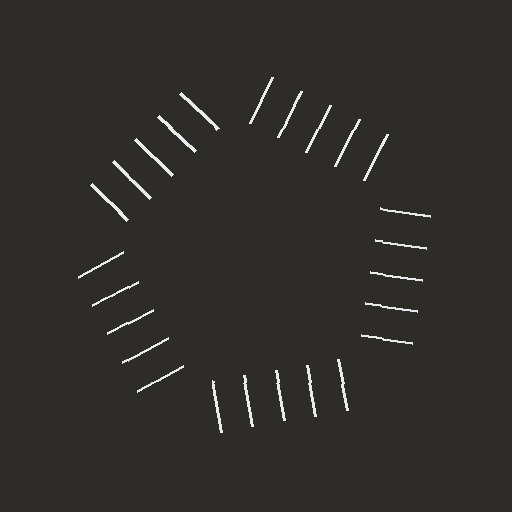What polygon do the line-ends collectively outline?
An illusory pentagon — the line segments terminate on its edges but no continuous stroke is drawn.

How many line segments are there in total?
25 — 5 along each of the 5 edges.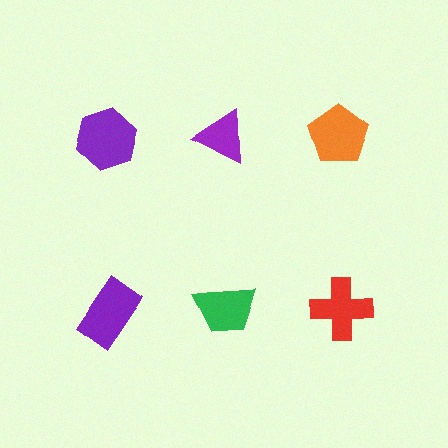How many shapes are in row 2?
3 shapes.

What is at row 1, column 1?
A purple hexagon.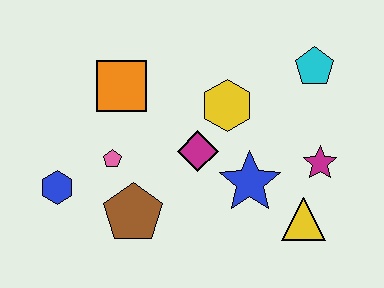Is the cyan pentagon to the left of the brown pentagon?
No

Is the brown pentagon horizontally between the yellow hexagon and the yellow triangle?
No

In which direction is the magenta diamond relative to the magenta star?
The magenta diamond is to the left of the magenta star.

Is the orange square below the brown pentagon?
No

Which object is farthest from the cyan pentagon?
The blue hexagon is farthest from the cyan pentagon.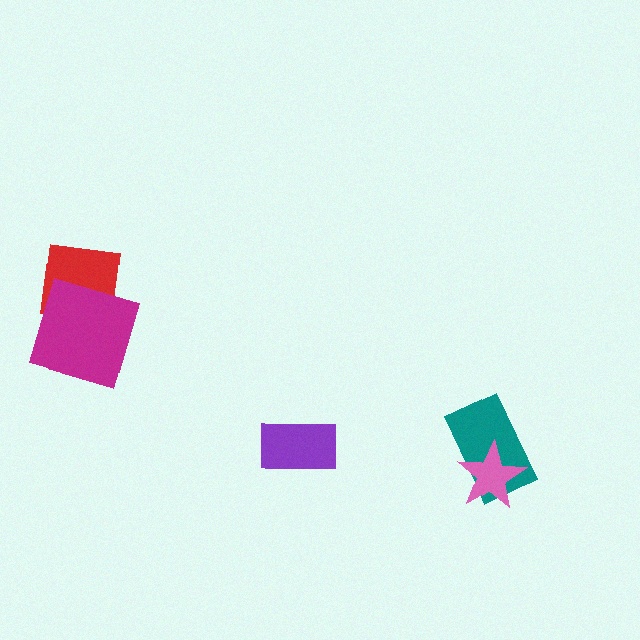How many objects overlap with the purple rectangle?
0 objects overlap with the purple rectangle.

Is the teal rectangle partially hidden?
Yes, it is partially covered by another shape.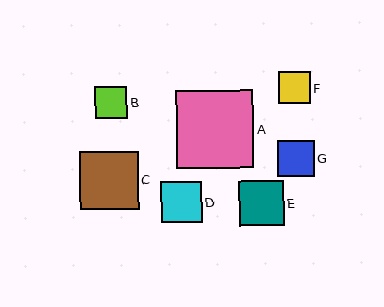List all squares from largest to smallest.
From largest to smallest: A, C, E, D, G, B, F.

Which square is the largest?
Square A is the largest with a size of approximately 77 pixels.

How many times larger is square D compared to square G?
Square D is approximately 1.1 times the size of square G.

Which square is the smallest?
Square F is the smallest with a size of approximately 32 pixels.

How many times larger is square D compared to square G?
Square D is approximately 1.1 times the size of square G.